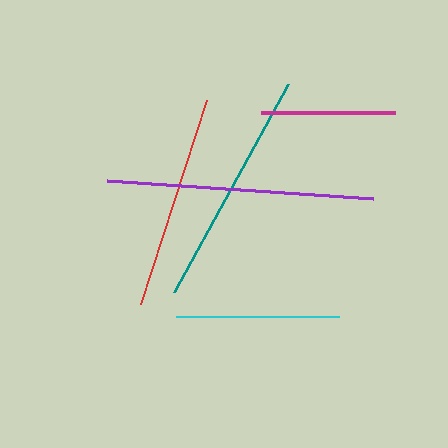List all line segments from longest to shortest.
From longest to shortest: purple, teal, red, cyan, magenta.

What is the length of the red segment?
The red segment is approximately 214 pixels long.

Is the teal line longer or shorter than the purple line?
The purple line is longer than the teal line.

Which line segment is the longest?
The purple line is the longest at approximately 266 pixels.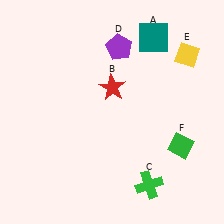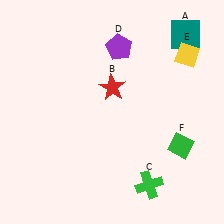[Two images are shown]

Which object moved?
The teal square (A) moved right.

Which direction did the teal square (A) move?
The teal square (A) moved right.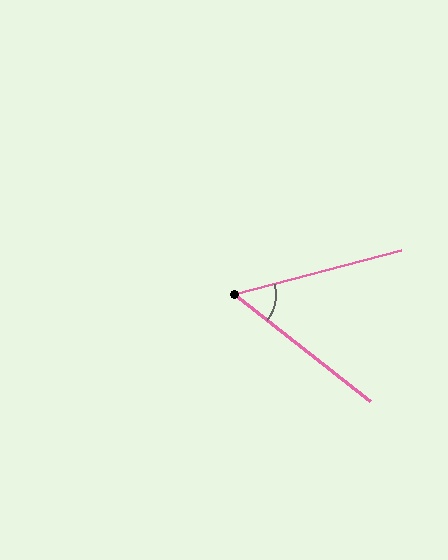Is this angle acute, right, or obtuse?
It is acute.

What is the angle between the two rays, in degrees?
Approximately 53 degrees.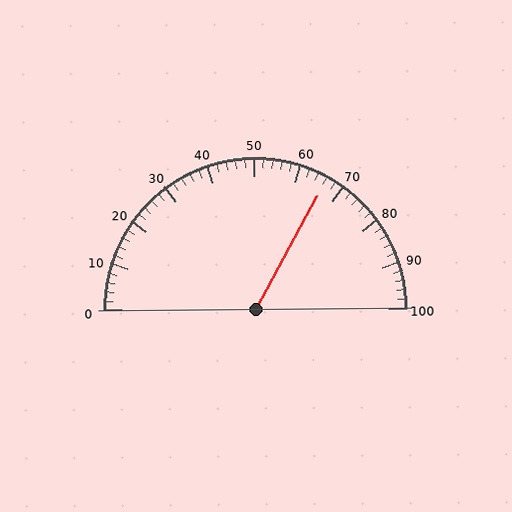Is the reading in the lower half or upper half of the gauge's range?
The reading is in the upper half of the range (0 to 100).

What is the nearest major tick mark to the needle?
The nearest major tick mark is 70.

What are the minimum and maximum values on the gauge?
The gauge ranges from 0 to 100.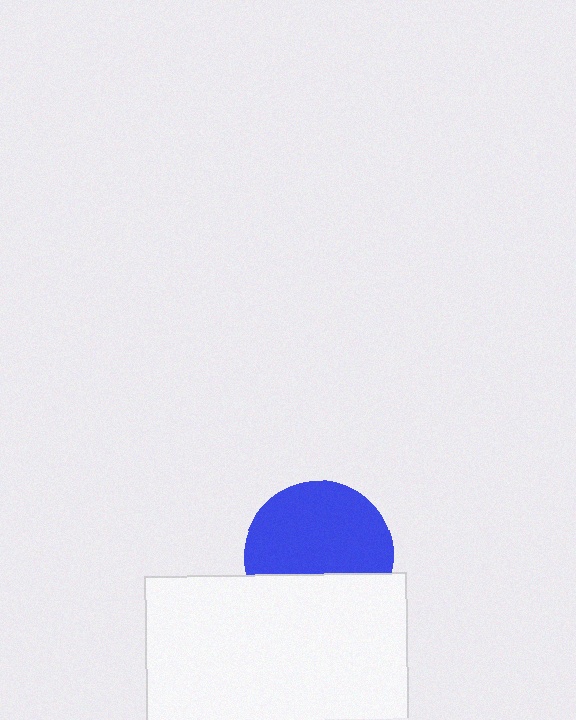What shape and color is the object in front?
The object in front is a white rectangle.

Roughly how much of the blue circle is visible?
About half of it is visible (roughly 64%).